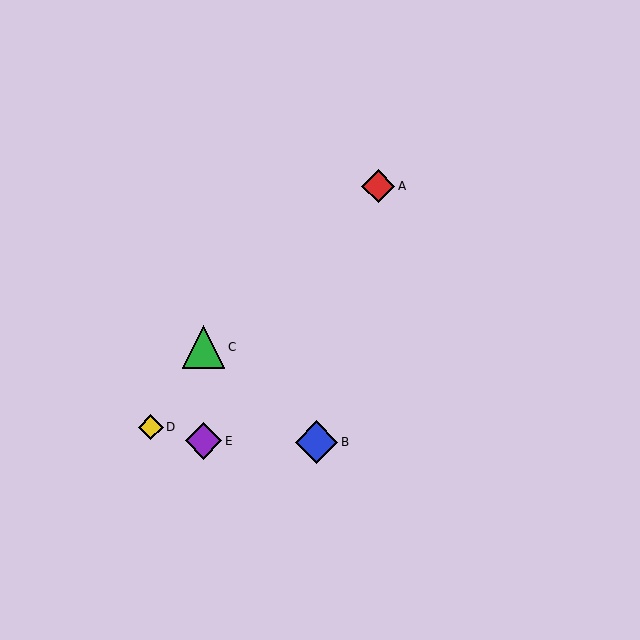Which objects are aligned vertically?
Objects C, E are aligned vertically.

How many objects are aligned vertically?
2 objects (C, E) are aligned vertically.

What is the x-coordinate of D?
Object D is at x≈151.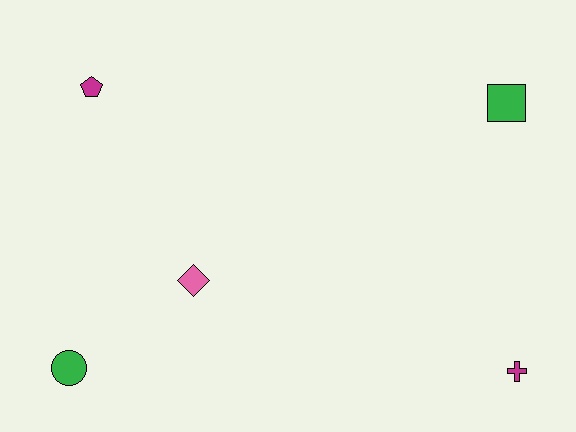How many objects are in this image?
There are 5 objects.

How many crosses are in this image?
There is 1 cross.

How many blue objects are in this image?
There are no blue objects.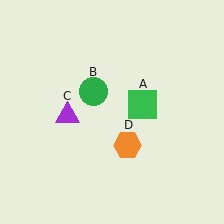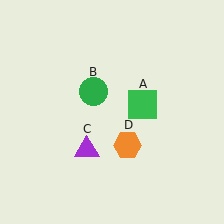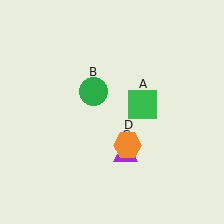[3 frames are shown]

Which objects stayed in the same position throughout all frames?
Green square (object A) and green circle (object B) and orange hexagon (object D) remained stationary.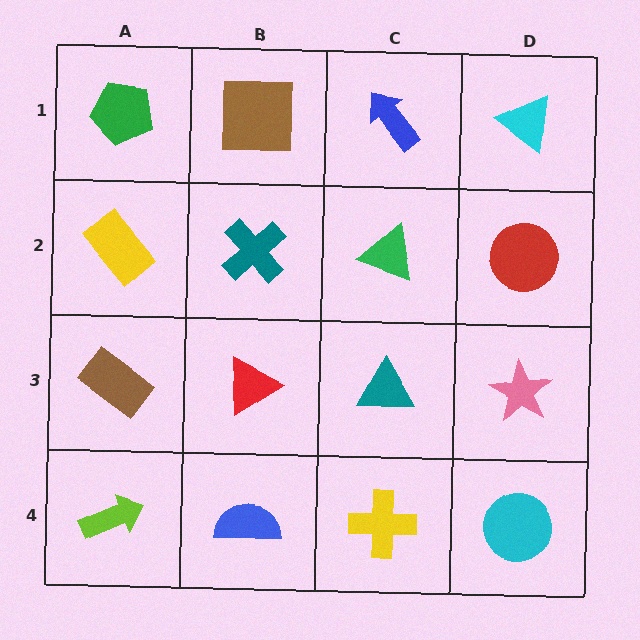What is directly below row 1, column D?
A red circle.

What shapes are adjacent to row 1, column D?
A red circle (row 2, column D), a blue arrow (row 1, column C).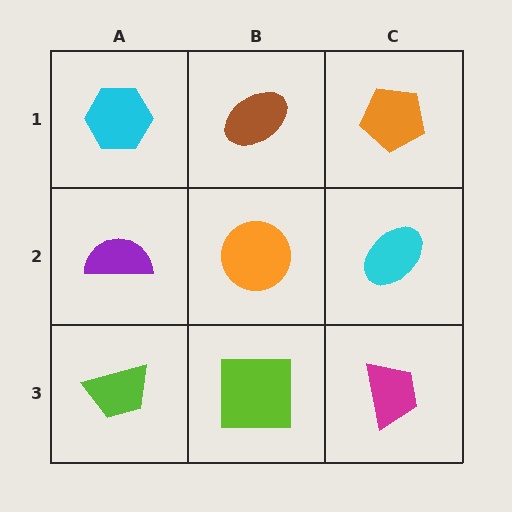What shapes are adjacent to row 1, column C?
A cyan ellipse (row 2, column C), a brown ellipse (row 1, column B).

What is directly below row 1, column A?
A purple semicircle.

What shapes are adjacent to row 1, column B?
An orange circle (row 2, column B), a cyan hexagon (row 1, column A), an orange pentagon (row 1, column C).